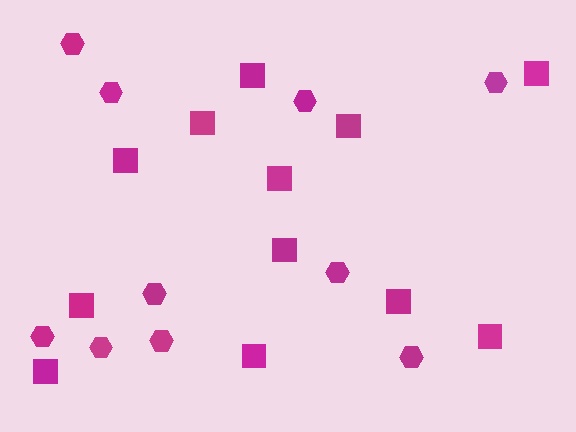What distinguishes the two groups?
There are 2 groups: one group of hexagons (10) and one group of squares (12).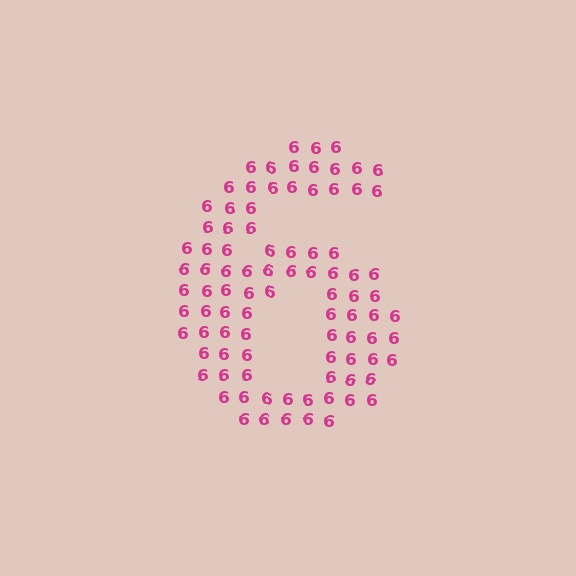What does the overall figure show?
The overall figure shows the digit 6.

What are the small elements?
The small elements are digit 6's.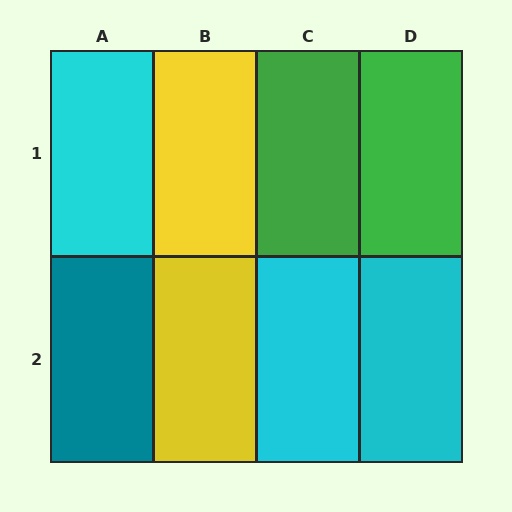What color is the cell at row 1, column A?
Cyan.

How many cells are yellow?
2 cells are yellow.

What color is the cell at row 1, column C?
Green.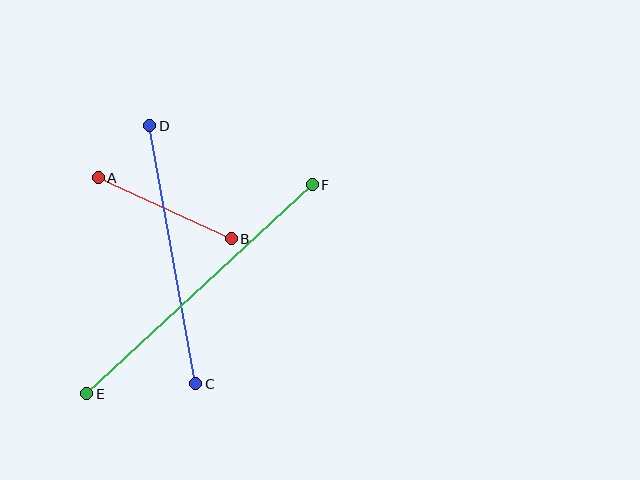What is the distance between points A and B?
The distance is approximately 146 pixels.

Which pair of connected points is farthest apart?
Points E and F are farthest apart.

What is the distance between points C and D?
The distance is approximately 262 pixels.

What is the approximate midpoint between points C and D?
The midpoint is at approximately (173, 255) pixels.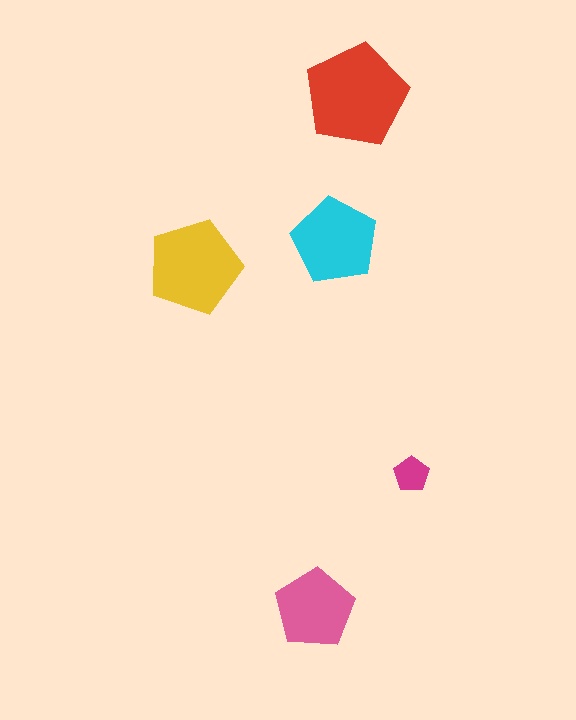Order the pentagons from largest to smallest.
the red one, the yellow one, the cyan one, the pink one, the magenta one.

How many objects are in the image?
There are 5 objects in the image.